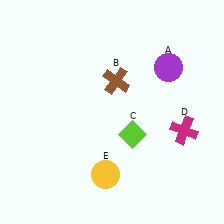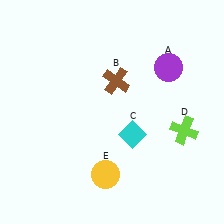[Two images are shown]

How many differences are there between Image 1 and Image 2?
There are 2 differences between the two images.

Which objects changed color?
C changed from lime to cyan. D changed from magenta to lime.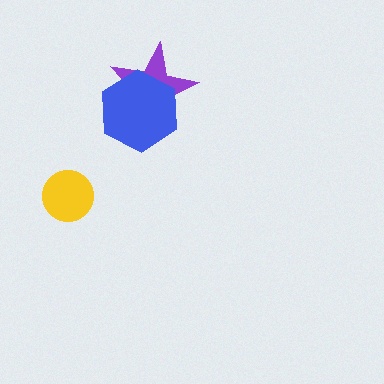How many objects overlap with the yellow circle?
0 objects overlap with the yellow circle.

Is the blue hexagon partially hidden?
No, no other shape covers it.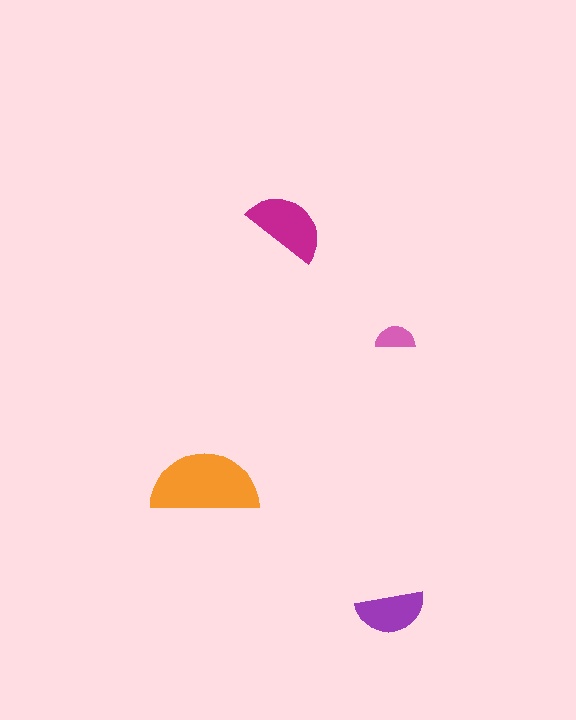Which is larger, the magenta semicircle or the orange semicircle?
The orange one.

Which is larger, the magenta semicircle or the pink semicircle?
The magenta one.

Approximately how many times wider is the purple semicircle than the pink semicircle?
About 1.5 times wider.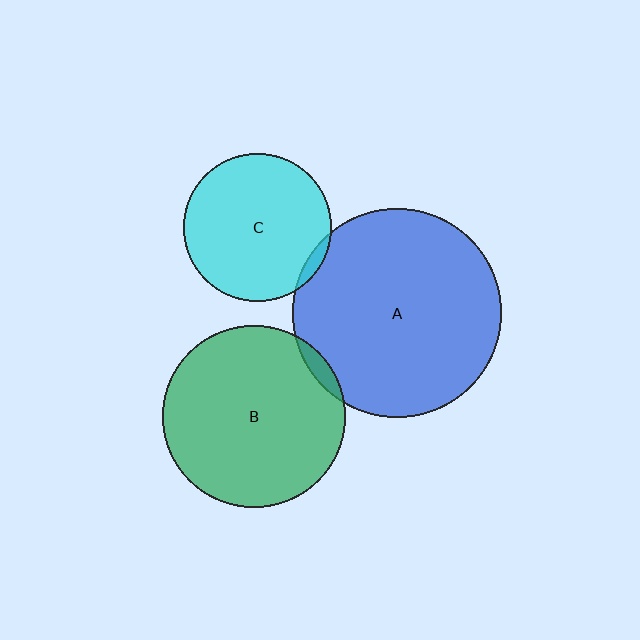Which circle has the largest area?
Circle A (blue).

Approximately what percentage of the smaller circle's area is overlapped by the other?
Approximately 5%.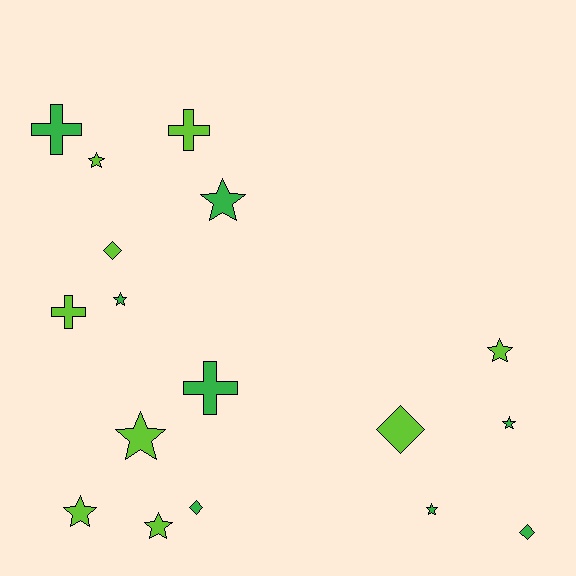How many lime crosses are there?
There are 2 lime crosses.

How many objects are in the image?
There are 17 objects.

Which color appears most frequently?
Lime, with 9 objects.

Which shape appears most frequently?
Star, with 9 objects.